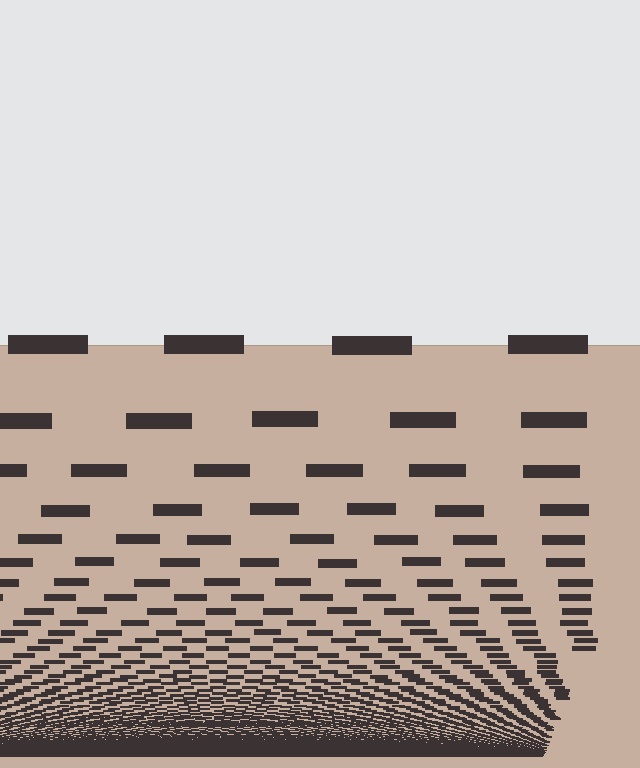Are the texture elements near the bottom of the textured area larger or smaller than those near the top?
Smaller. The gradient is inverted — elements near the bottom are smaller and denser.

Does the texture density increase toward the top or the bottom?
Density increases toward the bottom.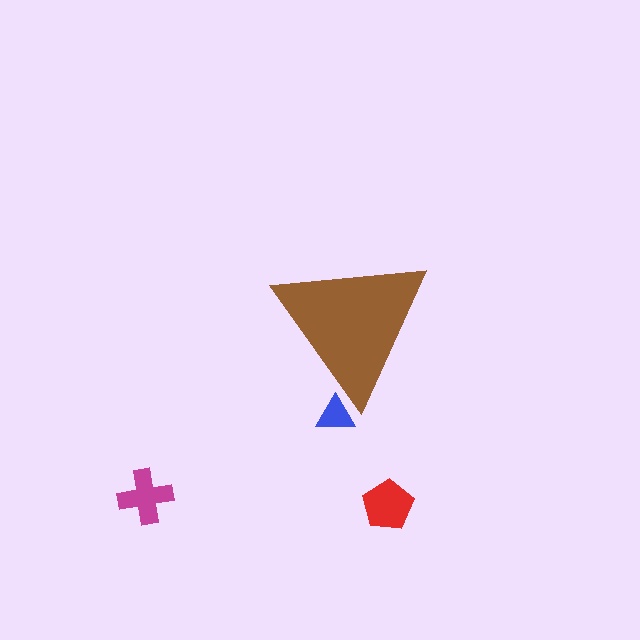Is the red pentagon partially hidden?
No, the red pentagon is fully visible.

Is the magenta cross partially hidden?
No, the magenta cross is fully visible.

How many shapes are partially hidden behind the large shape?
1 shape is partially hidden.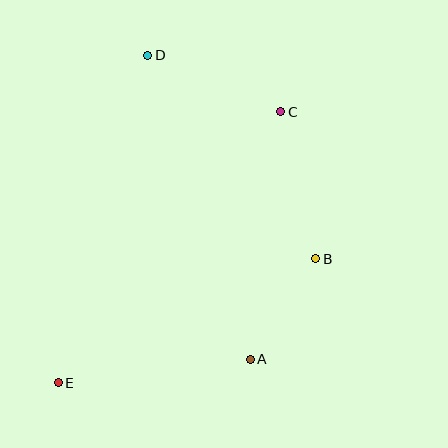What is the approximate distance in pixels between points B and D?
The distance between B and D is approximately 264 pixels.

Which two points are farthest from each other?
Points C and E are farthest from each other.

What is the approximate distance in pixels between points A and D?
The distance between A and D is approximately 321 pixels.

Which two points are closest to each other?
Points A and B are closest to each other.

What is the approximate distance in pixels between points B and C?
The distance between B and C is approximately 151 pixels.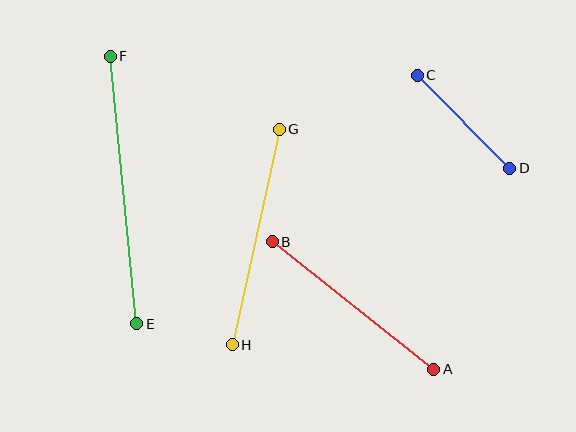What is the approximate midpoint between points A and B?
The midpoint is at approximately (353, 306) pixels.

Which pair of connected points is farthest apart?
Points E and F are farthest apart.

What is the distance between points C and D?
The distance is approximately 131 pixels.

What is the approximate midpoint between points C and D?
The midpoint is at approximately (463, 122) pixels.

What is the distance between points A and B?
The distance is approximately 206 pixels.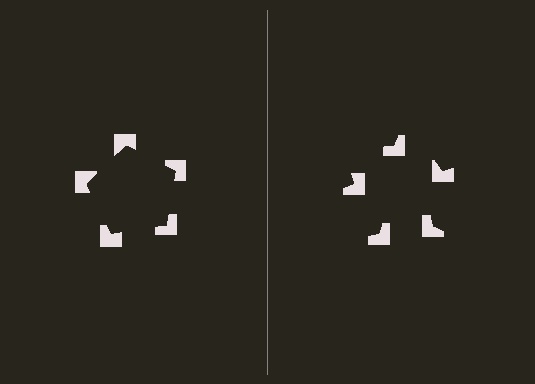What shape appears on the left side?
An illusory pentagon.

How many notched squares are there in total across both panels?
10 — 5 on each side.